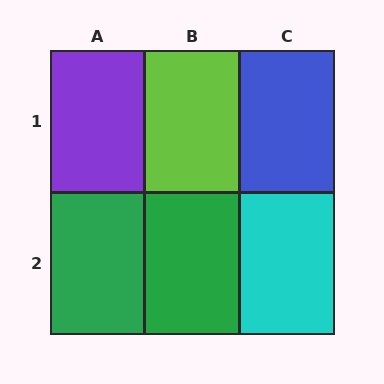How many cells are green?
2 cells are green.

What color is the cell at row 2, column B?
Green.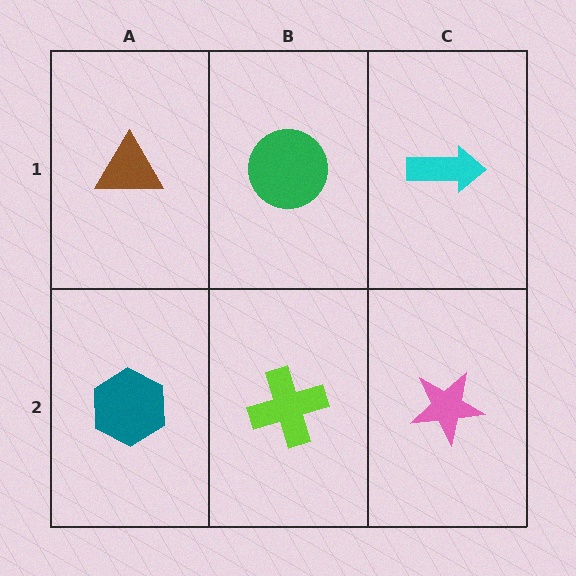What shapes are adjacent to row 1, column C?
A pink star (row 2, column C), a green circle (row 1, column B).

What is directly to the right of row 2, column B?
A pink star.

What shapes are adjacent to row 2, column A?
A brown triangle (row 1, column A), a lime cross (row 2, column B).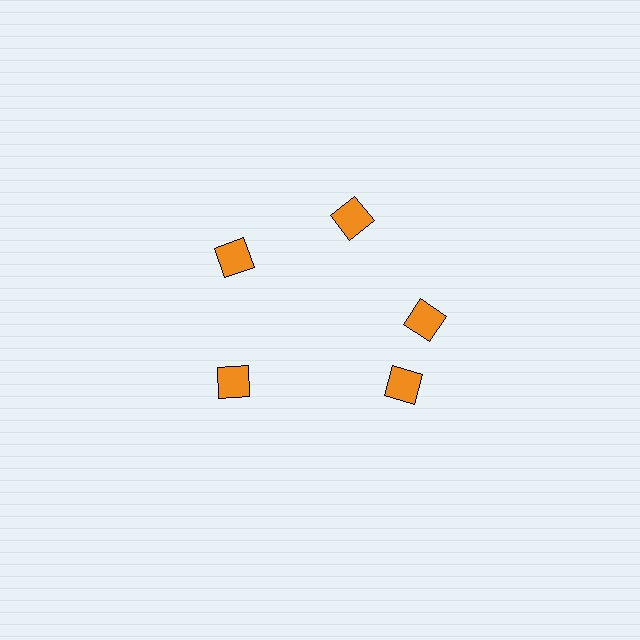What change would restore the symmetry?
The symmetry would be restored by rotating it back into even spacing with its neighbors so that all 5 diamonds sit at equal angles and equal distance from the center.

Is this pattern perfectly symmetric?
No. The 5 orange diamonds are arranged in a ring, but one element near the 5 o'clock position is rotated out of alignment along the ring, breaking the 5-fold rotational symmetry.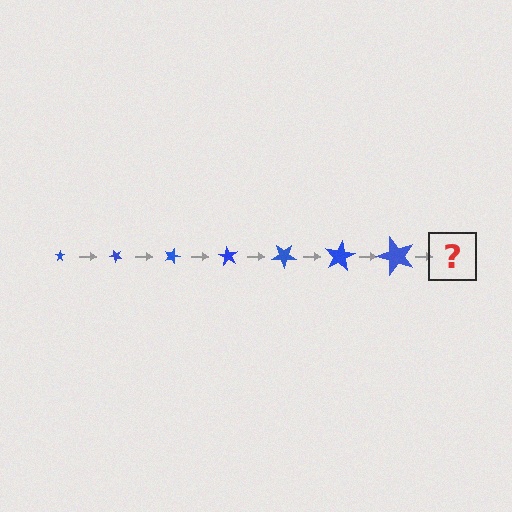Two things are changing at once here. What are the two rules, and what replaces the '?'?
The two rules are that the star grows larger each step and it rotates 45 degrees each step. The '?' should be a star, larger than the previous one and rotated 315 degrees from the start.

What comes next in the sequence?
The next element should be a star, larger than the previous one and rotated 315 degrees from the start.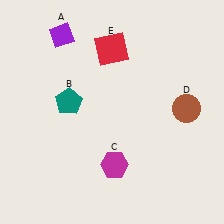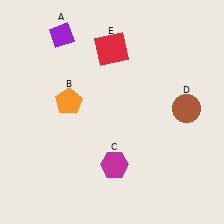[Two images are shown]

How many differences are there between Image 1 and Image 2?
There is 1 difference between the two images.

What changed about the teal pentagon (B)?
In Image 1, B is teal. In Image 2, it changed to orange.